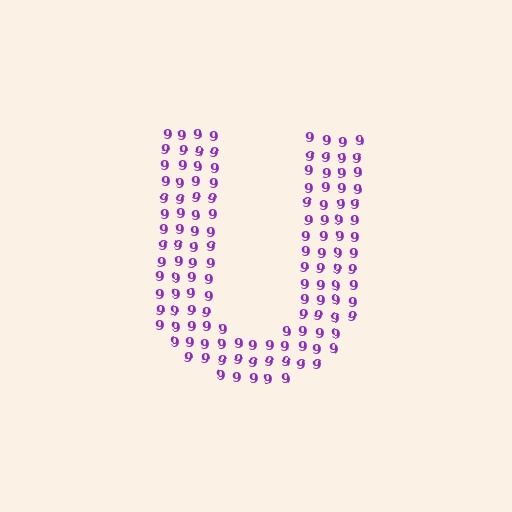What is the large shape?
The large shape is the letter U.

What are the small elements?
The small elements are digit 9's.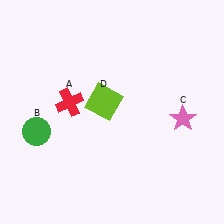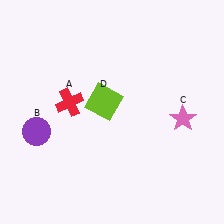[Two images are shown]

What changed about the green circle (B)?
In Image 1, B is green. In Image 2, it changed to purple.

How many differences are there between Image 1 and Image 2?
There is 1 difference between the two images.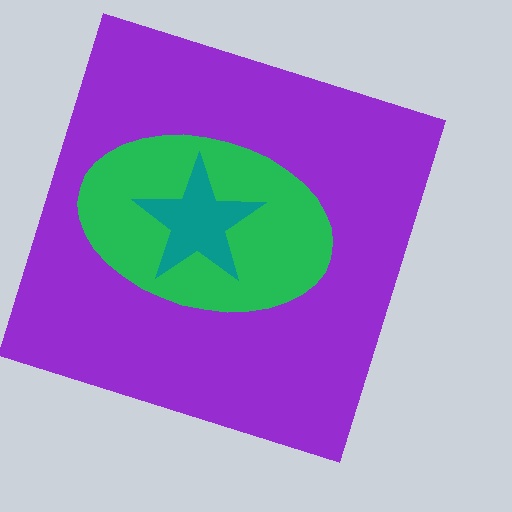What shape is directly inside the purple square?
The green ellipse.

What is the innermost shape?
The teal star.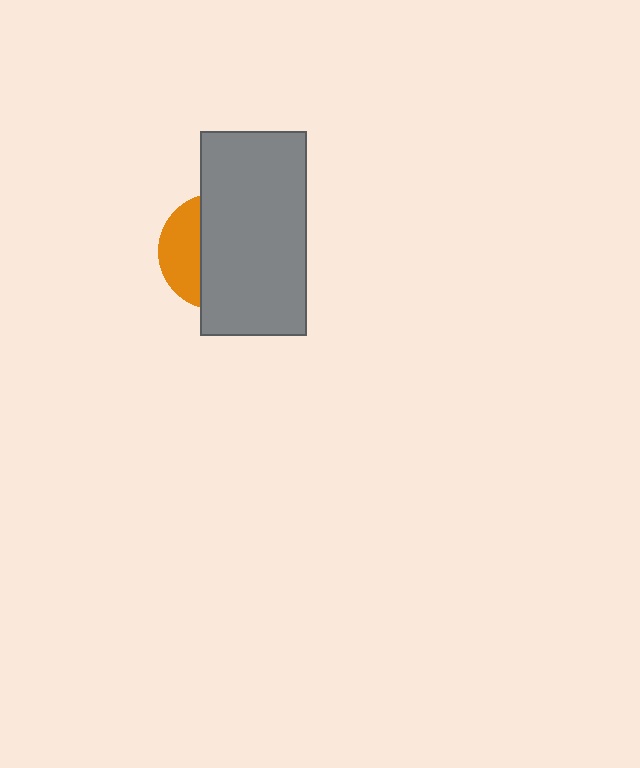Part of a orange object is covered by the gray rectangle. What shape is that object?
It is a circle.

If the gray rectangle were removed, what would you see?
You would see the complete orange circle.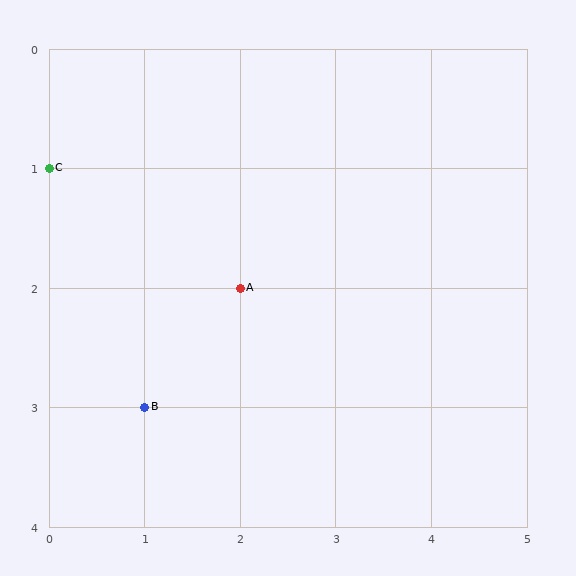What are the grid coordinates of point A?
Point A is at grid coordinates (2, 2).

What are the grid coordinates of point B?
Point B is at grid coordinates (1, 3).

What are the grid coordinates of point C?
Point C is at grid coordinates (0, 1).